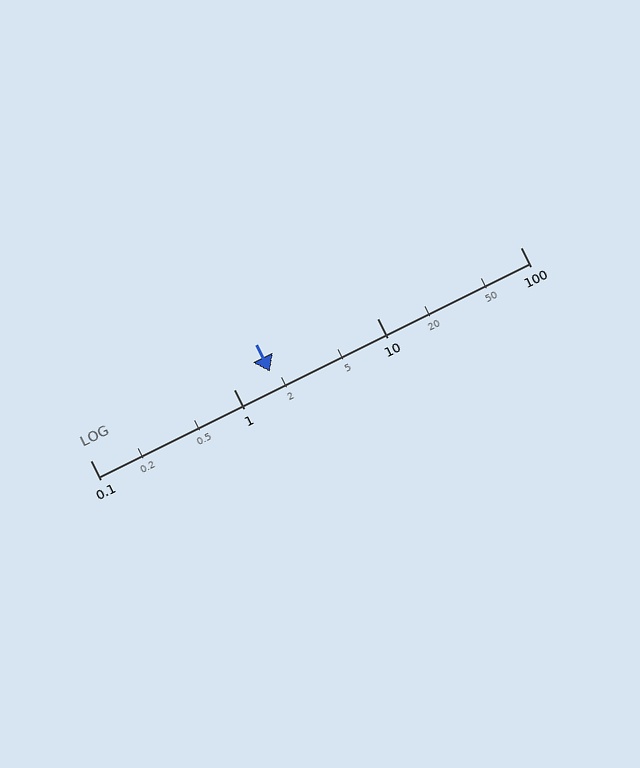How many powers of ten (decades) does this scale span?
The scale spans 3 decades, from 0.1 to 100.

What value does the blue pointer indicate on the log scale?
The pointer indicates approximately 1.8.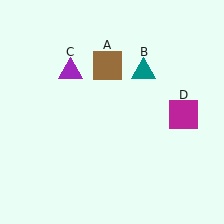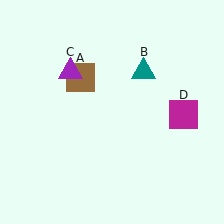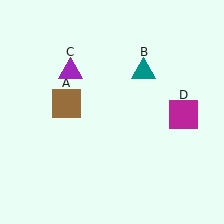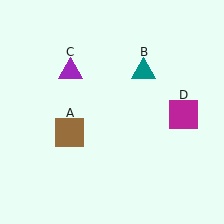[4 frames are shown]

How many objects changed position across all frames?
1 object changed position: brown square (object A).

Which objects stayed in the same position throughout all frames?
Teal triangle (object B) and purple triangle (object C) and magenta square (object D) remained stationary.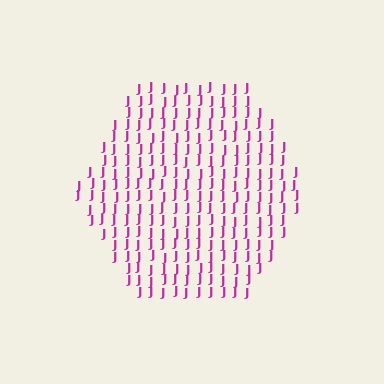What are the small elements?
The small elements are letter J's.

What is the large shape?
The large shape is a hexagon.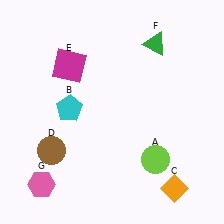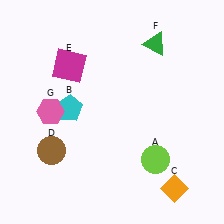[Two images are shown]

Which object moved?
The pink hexagon (G) moved up.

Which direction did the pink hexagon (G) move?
The pink hexagon (G) moved up.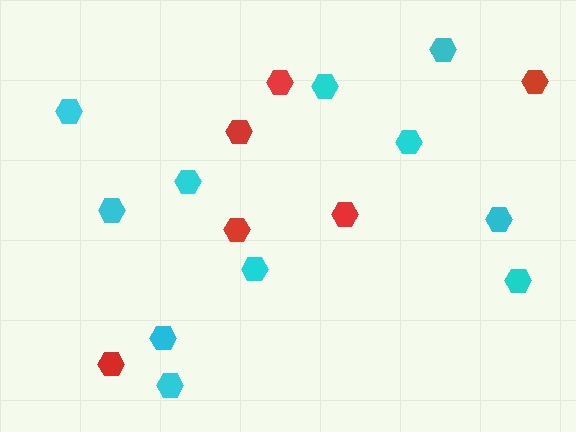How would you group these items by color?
There are 2 groups: one group of cyan hexagons (11) and one group of red hexagons (6).